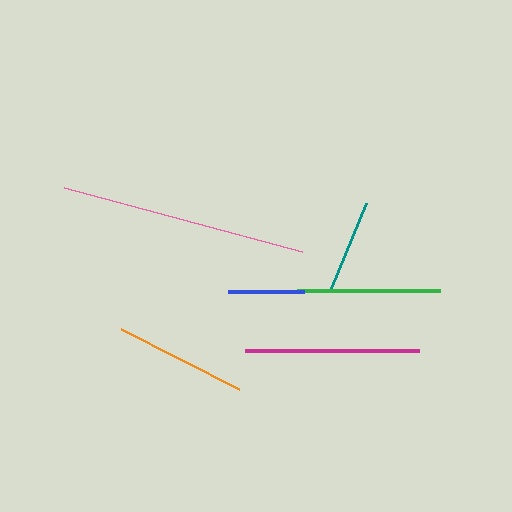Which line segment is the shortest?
The blue line is the shortest at approximately 77 pixels.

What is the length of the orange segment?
The orange segment is approximately 132 pixels long.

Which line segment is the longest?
The pink line is the longest at approximately 247 pixels.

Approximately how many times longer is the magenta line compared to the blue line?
The magenta line is approximately 2.3 times the length of the blue line.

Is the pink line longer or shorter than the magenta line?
The pink line is longer than the magenta line.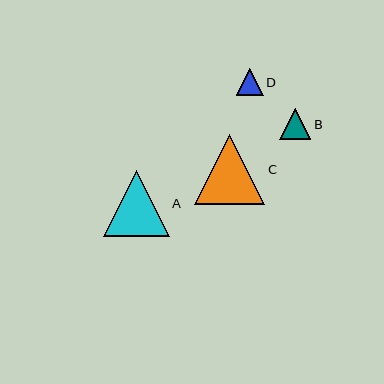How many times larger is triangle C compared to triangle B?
Triangle C is approximately 2.3 times the size of triangle B.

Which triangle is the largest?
Triangle C is the largest with a size of approximately 71 pixels.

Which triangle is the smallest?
Triangle D is the smallest with a size of approximately 27 pixels.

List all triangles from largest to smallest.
From largest to smallest: C, A, B, D.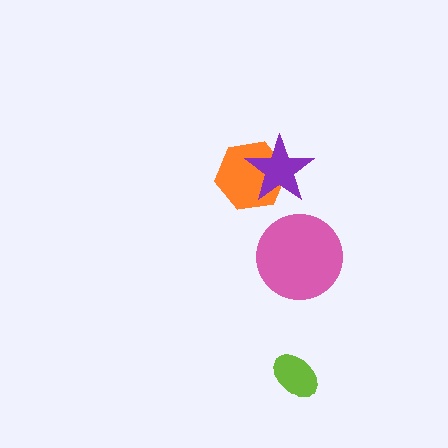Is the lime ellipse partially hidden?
No, no other shape covers it.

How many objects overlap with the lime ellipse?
0 objects overlap with the lime ellipse.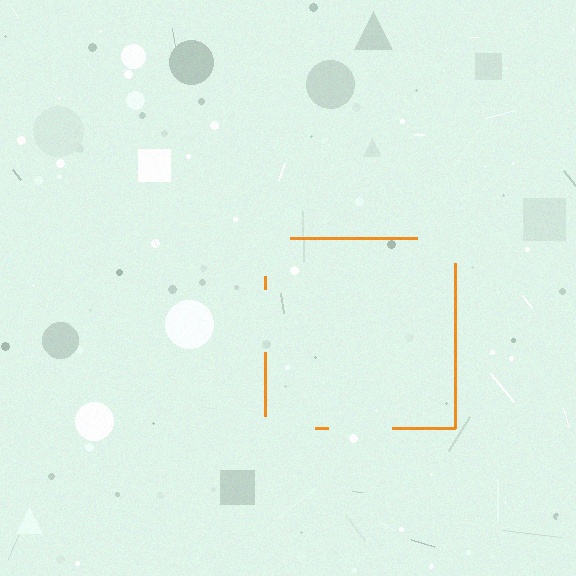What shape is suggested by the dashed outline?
The dashed outline suggests a square.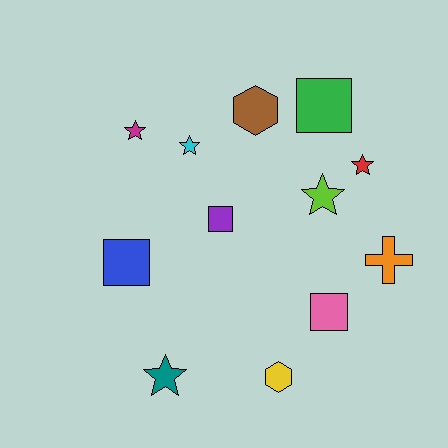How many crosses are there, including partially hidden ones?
There is 1 cross.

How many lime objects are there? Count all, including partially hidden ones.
There is 1 lime object.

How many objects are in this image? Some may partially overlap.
There are 12 objects.